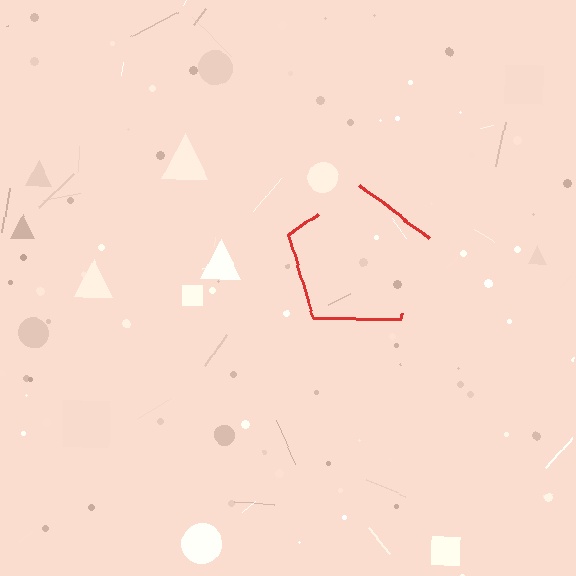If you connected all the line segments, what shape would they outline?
They would outline a pentagon.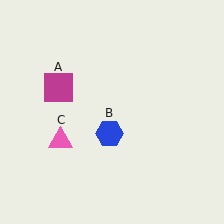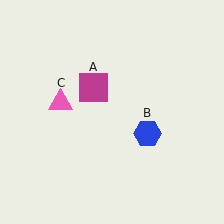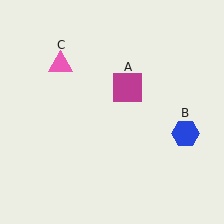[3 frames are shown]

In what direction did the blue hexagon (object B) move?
The blue hexagon (object B) moved right.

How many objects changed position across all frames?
3 objects changed position: magenta square (object A), blue hexagon (object B), pink triangle (object C).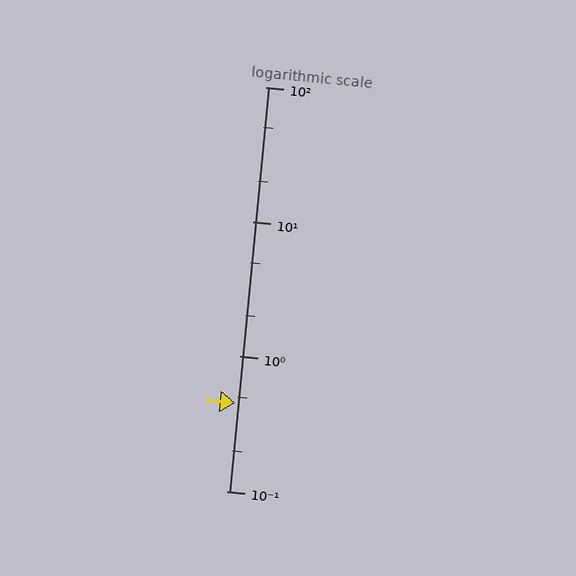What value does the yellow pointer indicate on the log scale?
The pointer indicates approximately 0.45.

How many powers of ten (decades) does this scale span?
The scale spans 3 decades, from 0.1 to 100.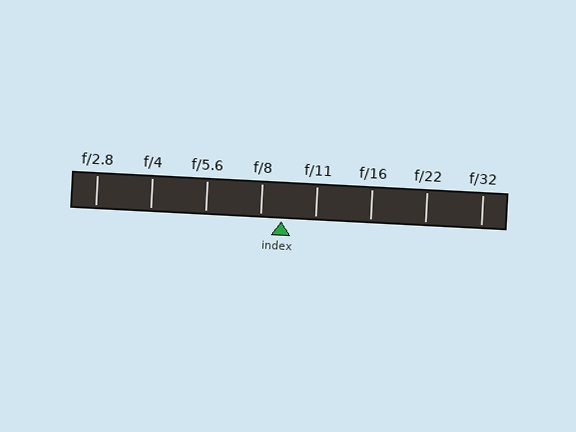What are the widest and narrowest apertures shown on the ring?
The widest aperture shown is f/2.8 and the narrowest is f/32.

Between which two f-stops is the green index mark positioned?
The index mark is between f/8 and f/11.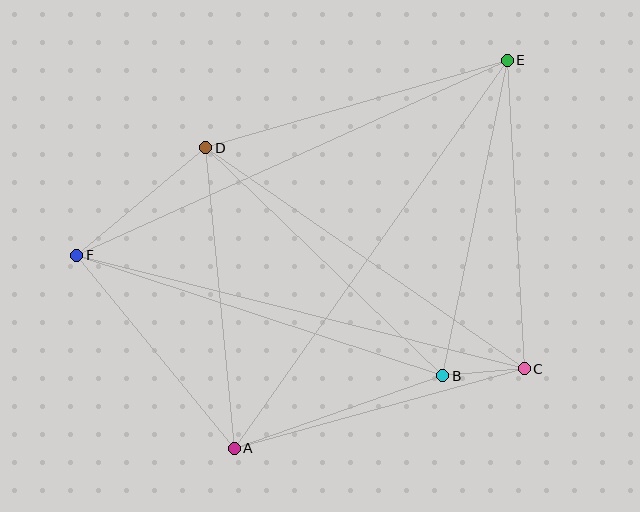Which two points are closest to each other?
Points B and C are closest to each other.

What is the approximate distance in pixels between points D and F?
The distance between D and F is approximately 168 pixels.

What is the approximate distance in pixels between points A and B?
The distance between A and B is approximately 221 pixels.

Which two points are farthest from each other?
Points A and E are farthest from each other.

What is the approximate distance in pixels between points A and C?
The distance between A and C is approximately 301 pixels.